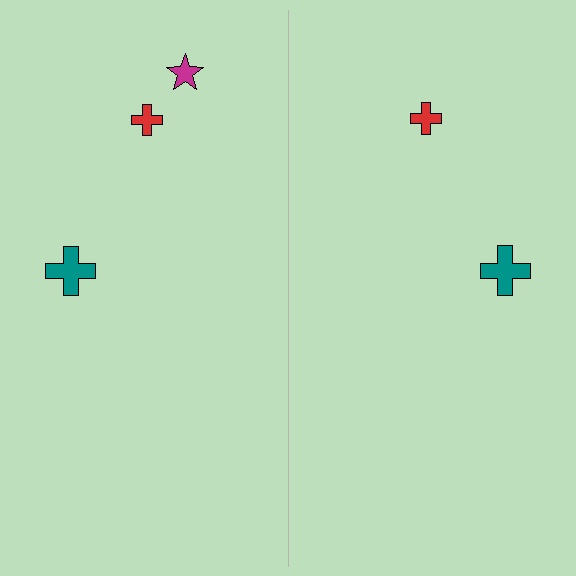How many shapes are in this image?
There are 5 shapes in this image.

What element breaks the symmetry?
A magenta star is missing from the right side.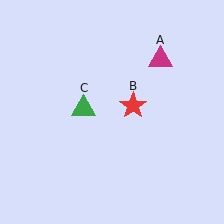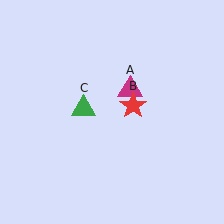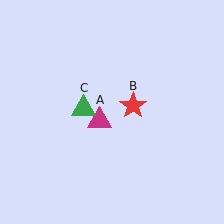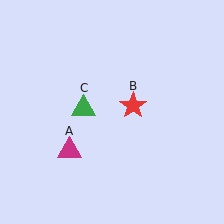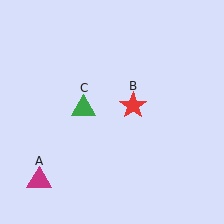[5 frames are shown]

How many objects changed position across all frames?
1 object changed position: magenta triangle (object A).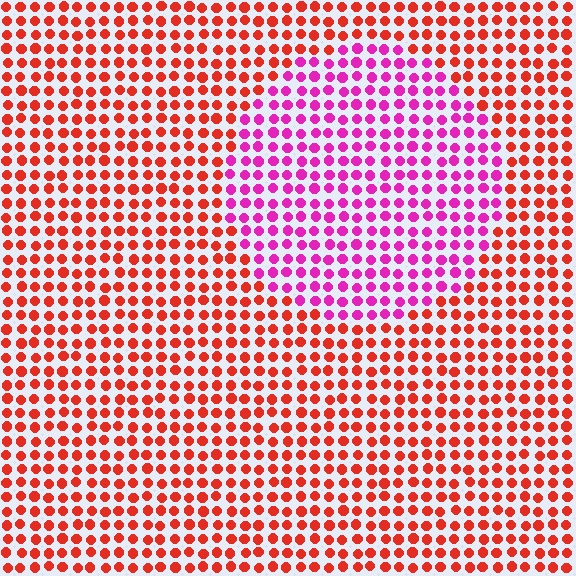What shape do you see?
I see a circle.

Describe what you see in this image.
The image is filled with small red elements in a uniform arrangement. A circle-shaped region is visible where the elements are tinted to a slightly different hue, forming a subtle color boundary.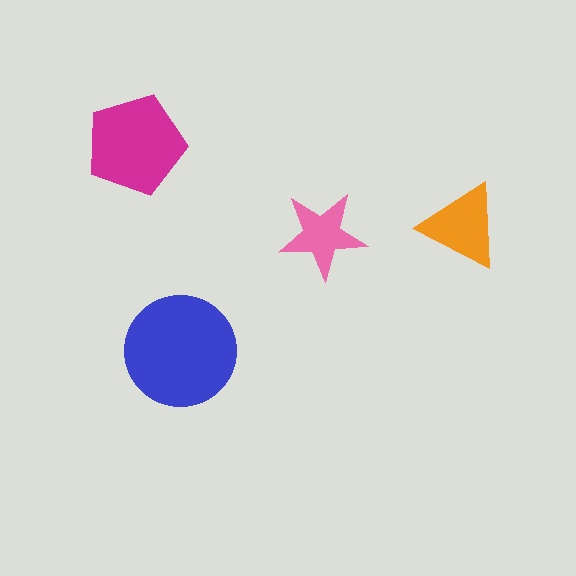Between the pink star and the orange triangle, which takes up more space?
The orange triangle.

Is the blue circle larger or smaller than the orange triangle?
Larger.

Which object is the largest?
The blue circle.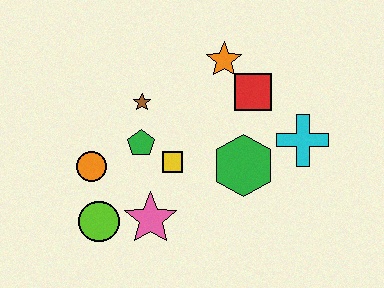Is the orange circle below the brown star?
Yes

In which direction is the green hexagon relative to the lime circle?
The green hexagon is to the right of the lime circle.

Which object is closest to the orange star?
The red square is closest to the orange star.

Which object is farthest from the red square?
The lime circle is farthest from the red square.